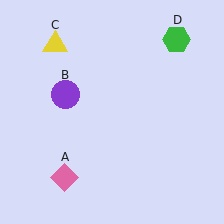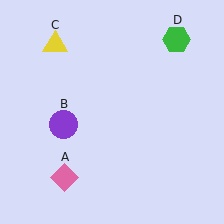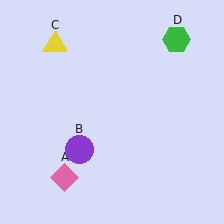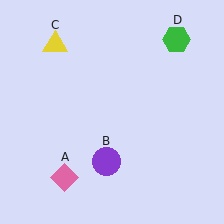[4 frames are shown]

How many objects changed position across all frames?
1 object changed position: purple circle (object B).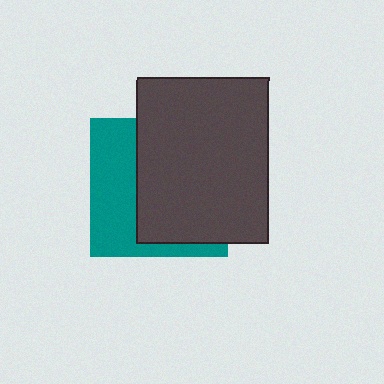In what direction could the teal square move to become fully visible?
The teal square could move left. That would shift it out from behind the dark gray rectangle entirely.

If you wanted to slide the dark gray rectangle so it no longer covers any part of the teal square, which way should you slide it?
Slide it right — that is the most direct way to separate the two shapes.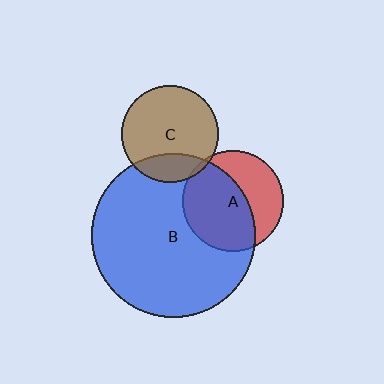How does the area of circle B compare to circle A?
Approximately 2.6 times.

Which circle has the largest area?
Circle B (blue).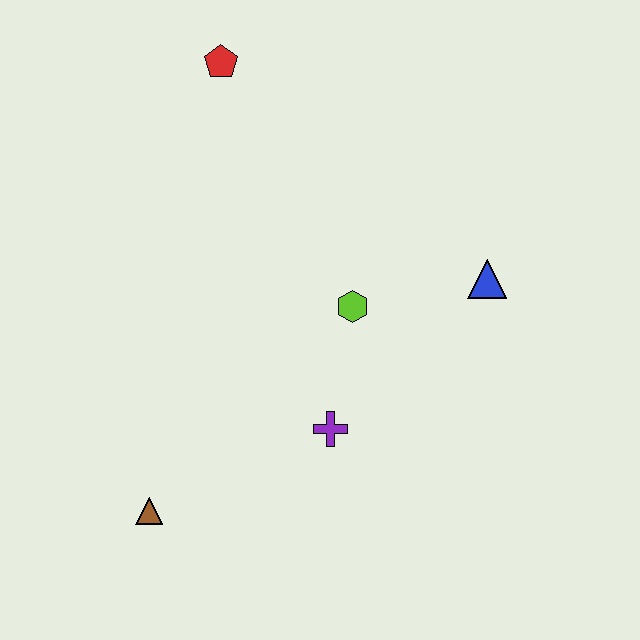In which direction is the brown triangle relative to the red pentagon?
The brown triangle is below the red pentagon.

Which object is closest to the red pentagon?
The lime hexagon is closest to the red pentagon.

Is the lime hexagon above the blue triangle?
No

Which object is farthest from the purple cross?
The red pentagon is farthest from the purple cross.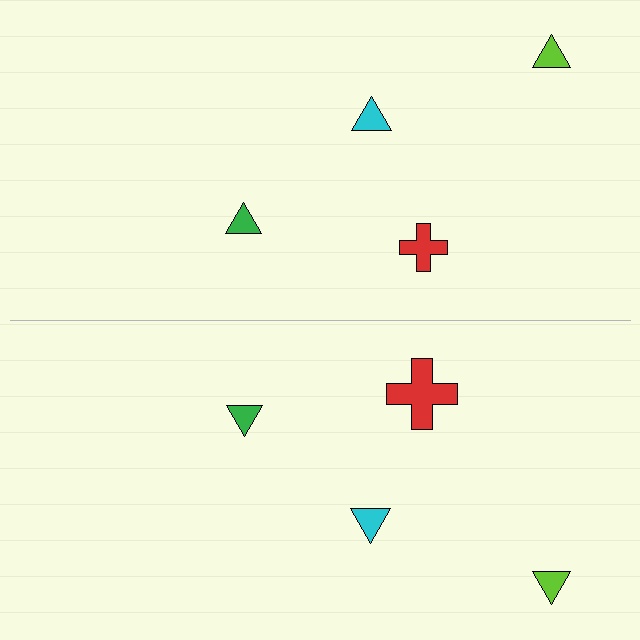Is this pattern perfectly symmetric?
No, the pattern is not perfectly symmetric. The red cross on the bottom side has a different size than its mirror counterpart.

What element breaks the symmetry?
The red cross on the bottom side has a different size than its mirror counterpart.